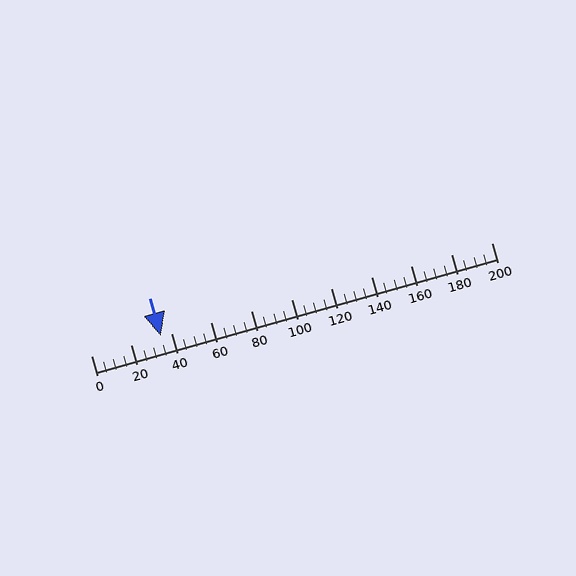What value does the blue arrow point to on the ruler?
The blue arrow points to approximately 35.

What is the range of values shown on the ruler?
The ruler shows values from 0 to 200.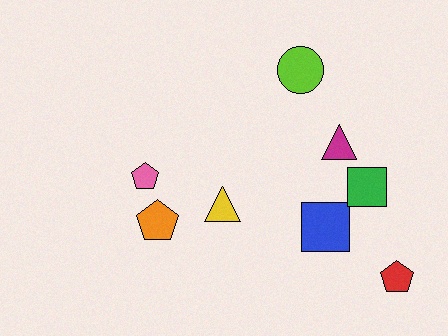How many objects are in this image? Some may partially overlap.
There are 8 objects.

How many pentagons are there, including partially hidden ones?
There are 3 pentagons.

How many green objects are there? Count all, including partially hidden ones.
There is 1 green object.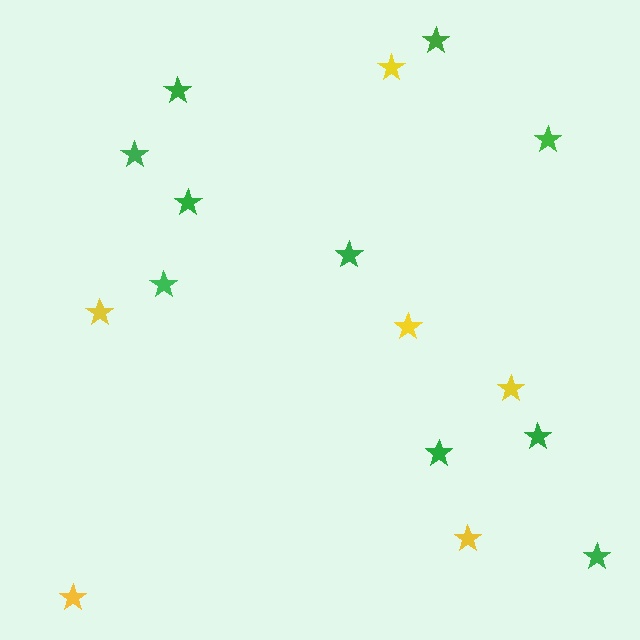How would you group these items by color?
There are 2 groups: one group of yellow stars (6) and one group of green stars (10).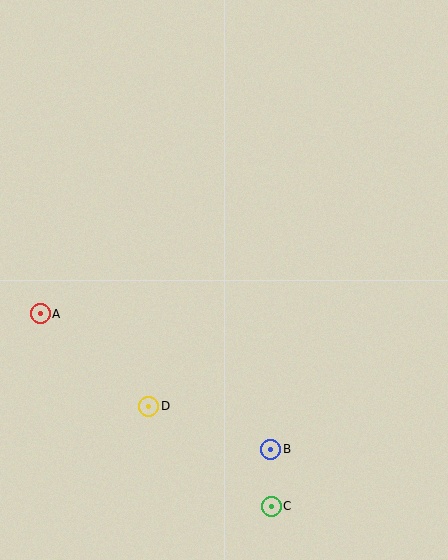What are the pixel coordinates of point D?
Point D is at (149, 406).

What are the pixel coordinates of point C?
Point C is at (271, 506).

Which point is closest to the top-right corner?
Point B is closest to the top-right corner.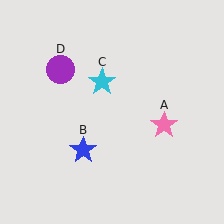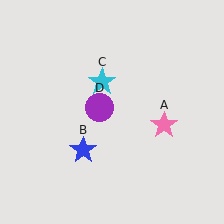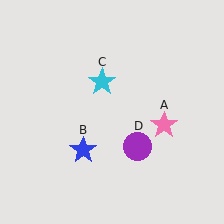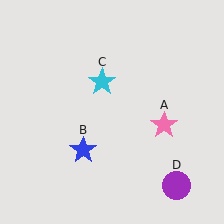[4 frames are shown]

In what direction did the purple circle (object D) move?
The purple circle (object D) moved down and to the right.